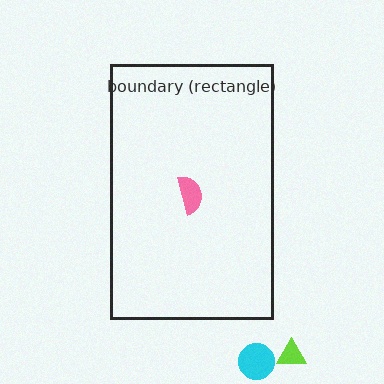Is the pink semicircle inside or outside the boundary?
Inside.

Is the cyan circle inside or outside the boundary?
Outside.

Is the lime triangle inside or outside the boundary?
Outside.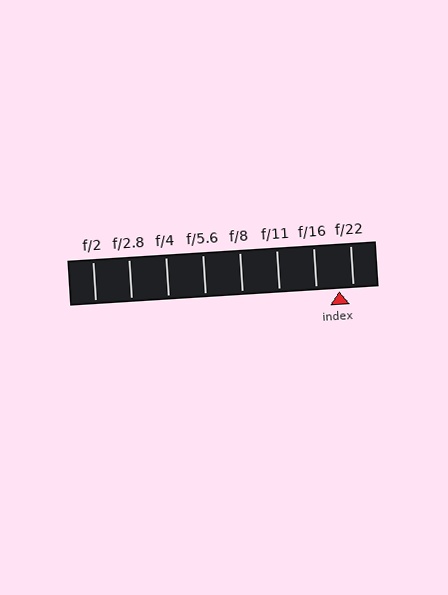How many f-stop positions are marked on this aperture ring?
There are 8 f-stop positions marked.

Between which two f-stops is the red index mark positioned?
The index mark is between f/16 and f/22.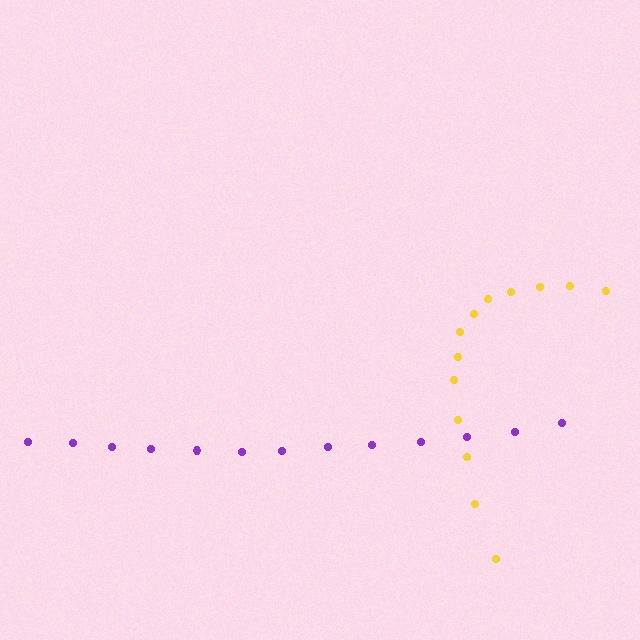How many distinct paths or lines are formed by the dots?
There are 2 distinct paths.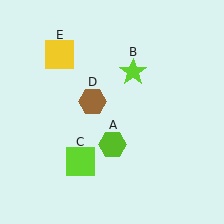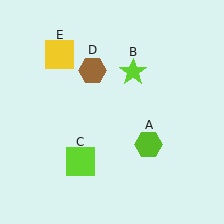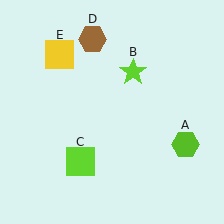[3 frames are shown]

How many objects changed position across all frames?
2 objects changed position: lime hexagon (object A), brown hexagon (object D).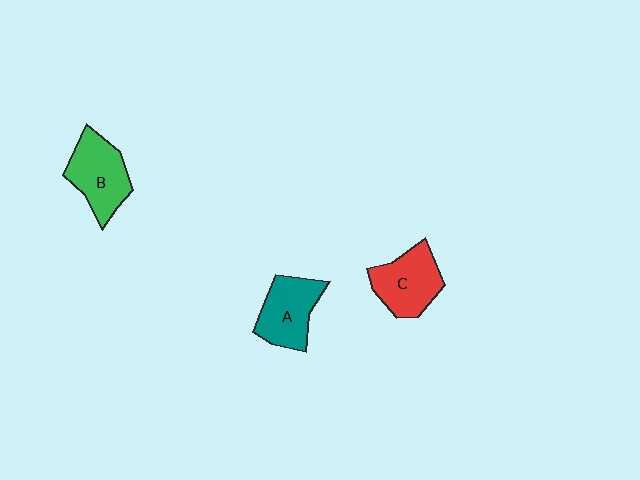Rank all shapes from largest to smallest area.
From largest to smallest: B (green), C (red), A (teal).